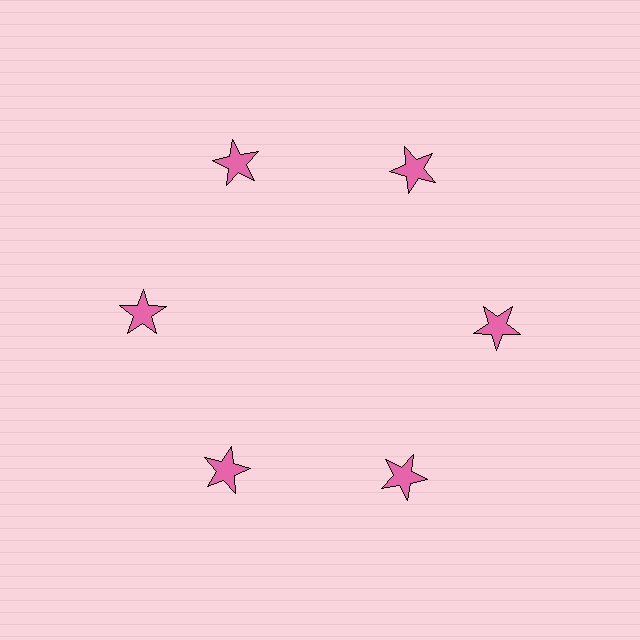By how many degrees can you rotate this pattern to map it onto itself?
The pattern maps onto itself every 60 degrees of rotation.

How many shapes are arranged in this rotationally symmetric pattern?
There are 6 shapes, arranged in 6 groups of 1.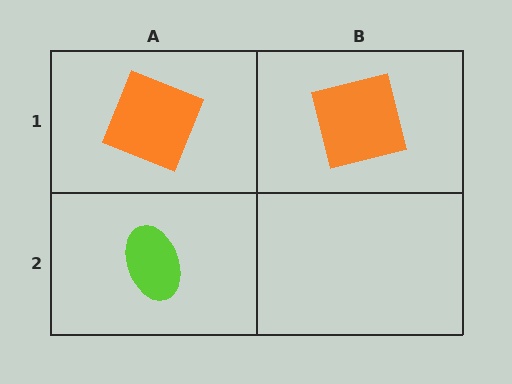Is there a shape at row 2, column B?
No, that cell is empty.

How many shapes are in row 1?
2 shapes.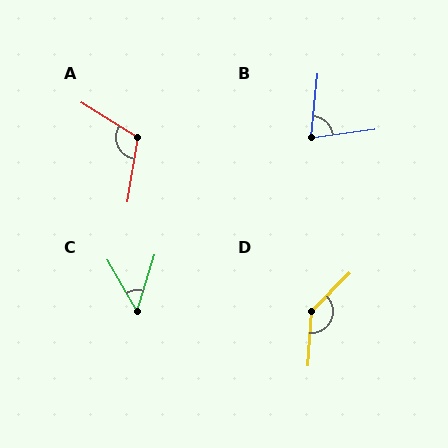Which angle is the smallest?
C, at approximately 47 degrees.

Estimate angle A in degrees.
Approximately 112 degrees.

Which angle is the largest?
D, at approximately 138 degrees.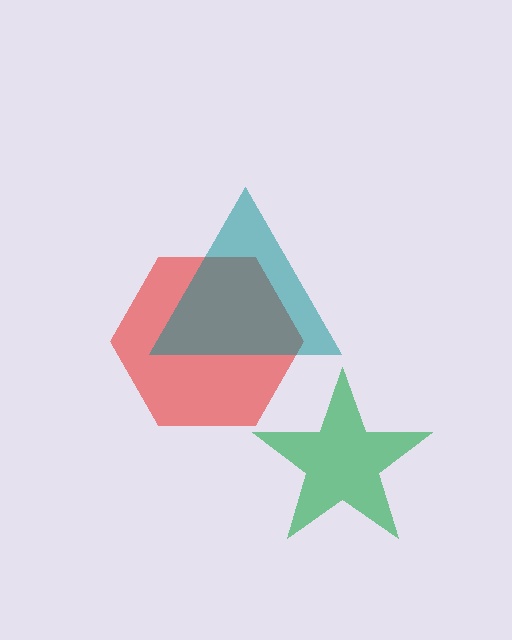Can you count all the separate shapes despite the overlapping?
Yes, there are 3 separate shapes.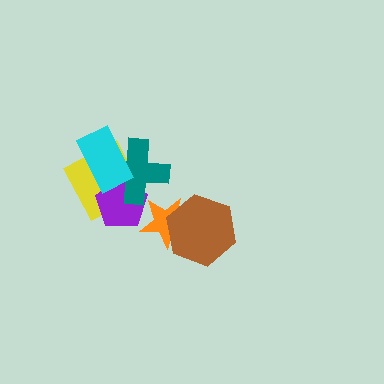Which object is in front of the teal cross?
The cyan rectangle is in front of the teal cross.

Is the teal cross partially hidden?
Yes, it is partially covered by another shape.